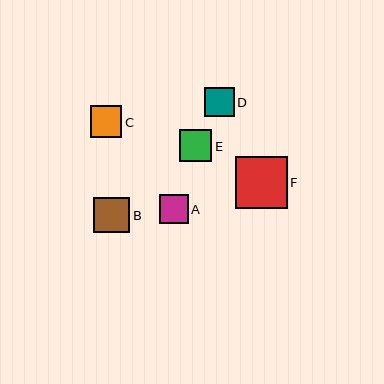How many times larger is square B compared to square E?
Square B is approximately 1.1 times the size of square E.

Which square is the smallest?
Square A is the smallest with a size of approximately 29 pixels.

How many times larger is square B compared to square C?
Square B is approximately 1.1 times the size of square C.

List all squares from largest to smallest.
From largest to smallest: F, B, E, C, D, A.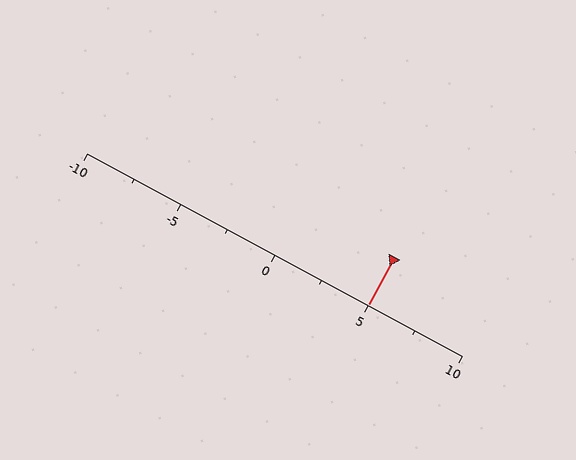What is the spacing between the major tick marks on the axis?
The major ticks are spaced 5 apart.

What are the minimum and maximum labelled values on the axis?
The axis runs from -10 to 10.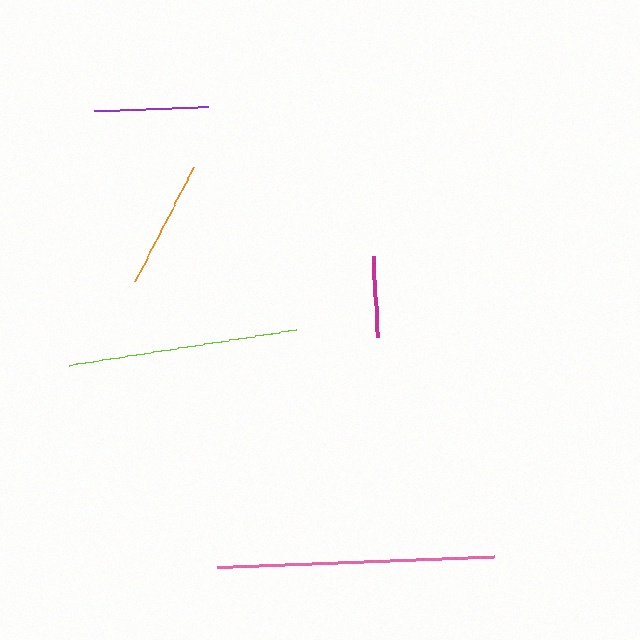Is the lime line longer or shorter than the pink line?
The pink line is longer than the lime line.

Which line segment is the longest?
The pink line is the longest at approximately 276 pixels.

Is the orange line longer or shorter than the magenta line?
The orange line is longer than the magenta line.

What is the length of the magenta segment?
The magenta segment is approximately 81 pixels long.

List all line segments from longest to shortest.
From longest to shortest: pink, lime, orange, purple, magenta.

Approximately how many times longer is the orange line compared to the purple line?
The orange line is approximately 1.1 times the length of the purple line.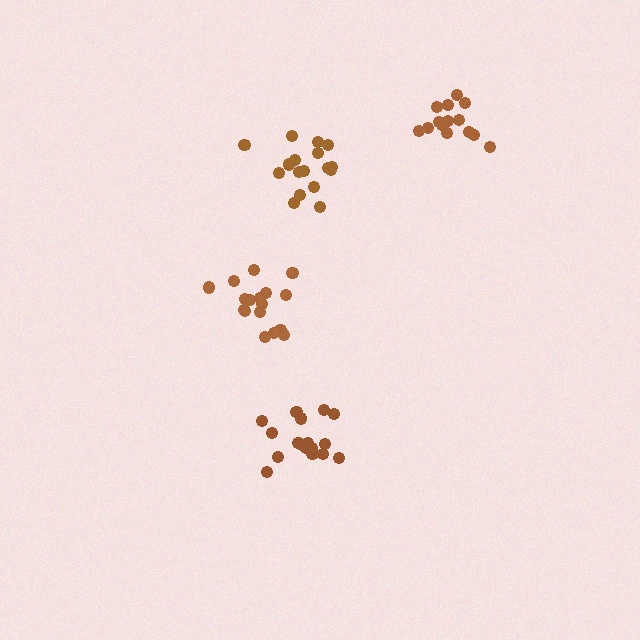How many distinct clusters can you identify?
There are 4 distinct clusters.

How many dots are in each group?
Group 1: 17 dots, Group 2: 18 dots, Group 3: 14 dots, Group 4: 17 dots (66 total).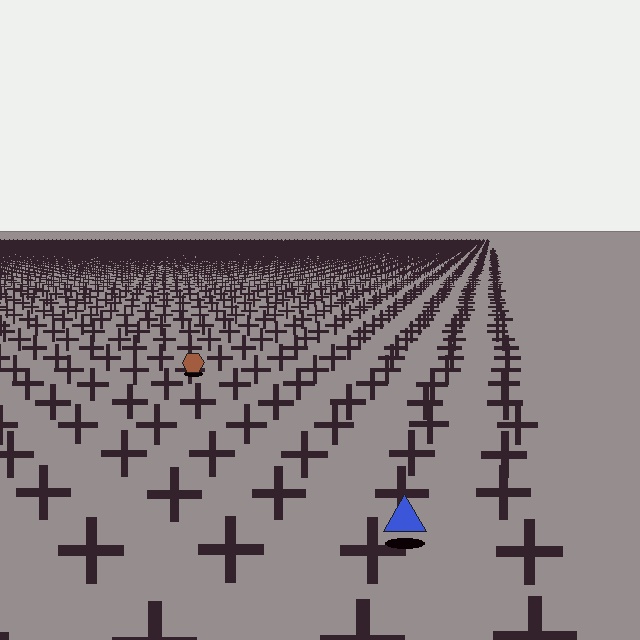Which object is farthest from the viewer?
The brown hexagon is farthest from the viewer. It appears smaller and the ground texture around it is denser.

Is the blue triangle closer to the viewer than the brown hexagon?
Yes. The blue triangle is closer — you can tell from the texture gradient: the ground texture is coarser near it.